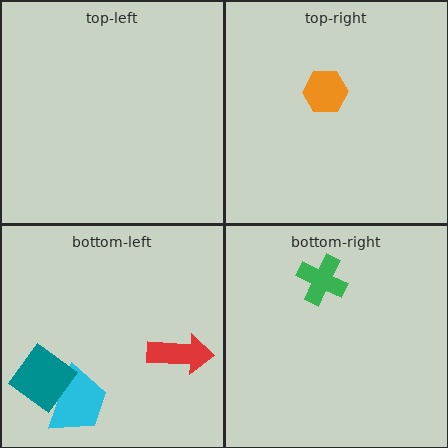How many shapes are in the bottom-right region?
1.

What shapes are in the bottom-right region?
The green cross.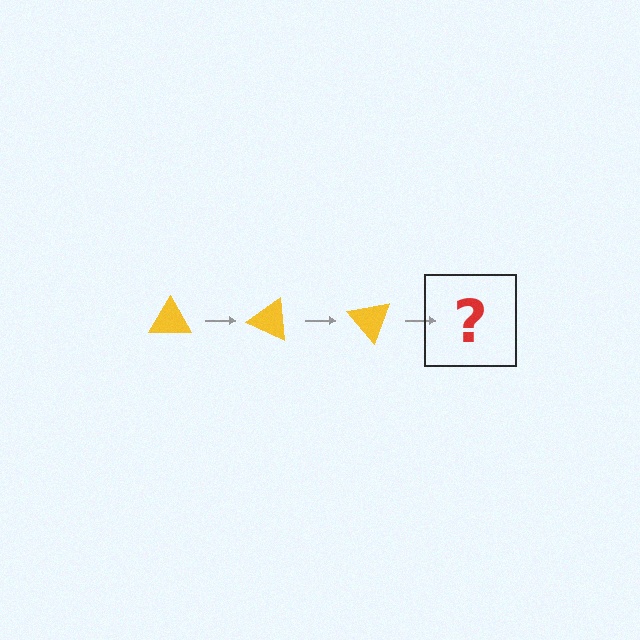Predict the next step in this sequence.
The next step is a yellow triangle rotated 75 degrees.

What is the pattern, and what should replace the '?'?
The pattern is that the triangle rotates 25 degrees each step. The '?' should be a yellow triangle rotated 75 degrees.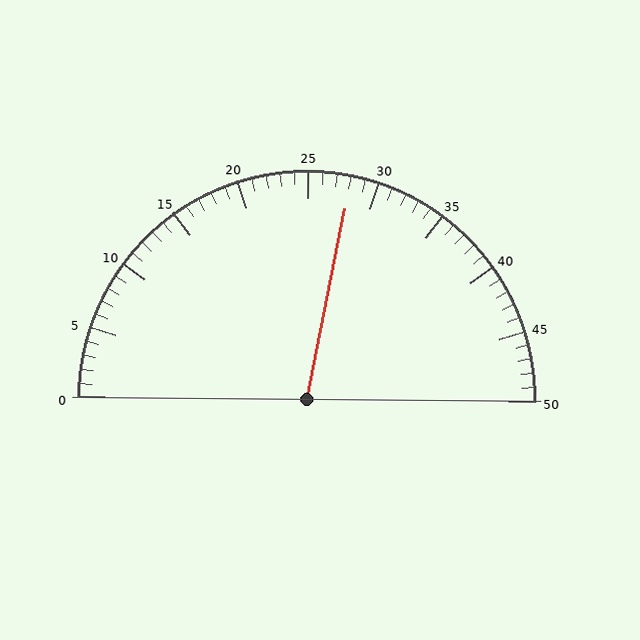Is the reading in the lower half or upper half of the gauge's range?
The reading is in the upper half of the range (0 to 50).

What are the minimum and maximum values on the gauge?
The gauge ranges from 0 to 50.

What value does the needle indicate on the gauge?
The needle indicates approximately 28.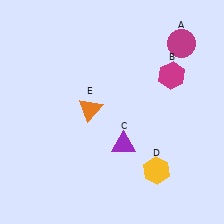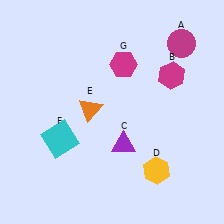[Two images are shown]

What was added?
A cyan square (F), a magenta hexagon (G) were added in Image 2.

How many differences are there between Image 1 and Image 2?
There are 2 differences between the two images.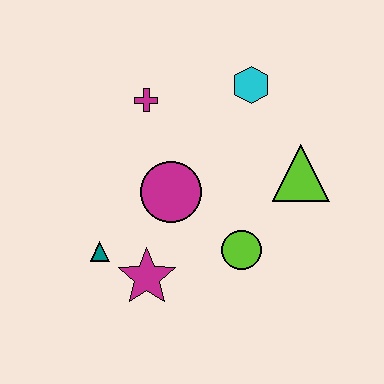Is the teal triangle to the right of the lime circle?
No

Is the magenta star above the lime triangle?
No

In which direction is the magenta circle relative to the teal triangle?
The magenta circle is to the right of the teal triangle.